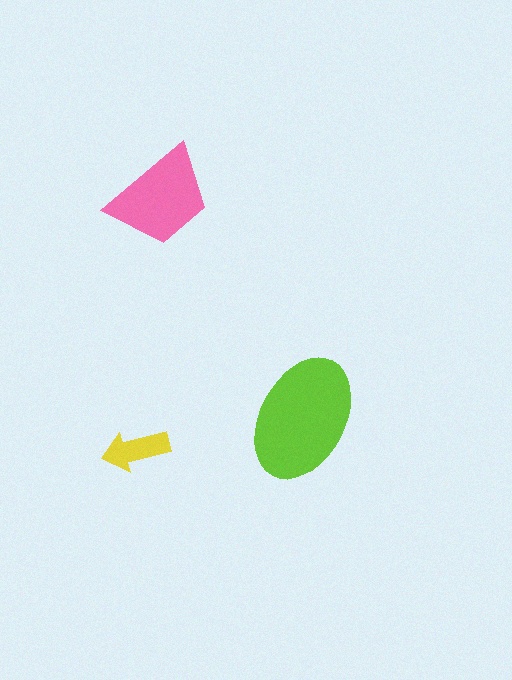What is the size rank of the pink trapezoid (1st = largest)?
2nd.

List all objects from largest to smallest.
The lime ellipse, the pink trapezoid, the yellow arrow.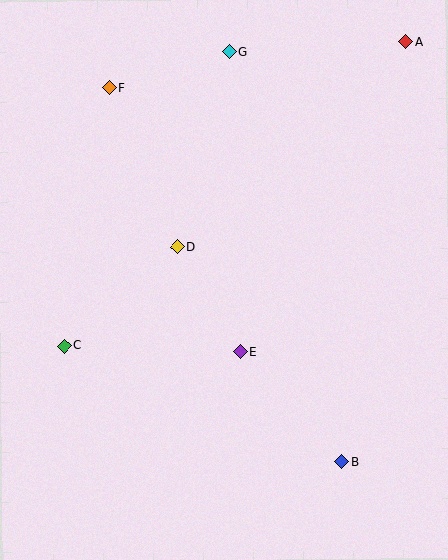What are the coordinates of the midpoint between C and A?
The midpoint between C and A is at (235, 194).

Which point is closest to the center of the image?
Point D at (177, 247) is closest to the center.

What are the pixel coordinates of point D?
Point D is at (177, 247).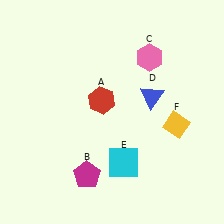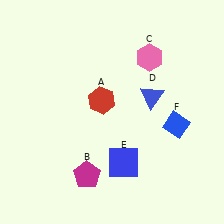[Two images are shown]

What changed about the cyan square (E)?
In Image 1, E is cyan. In Image 2, it changed to blue.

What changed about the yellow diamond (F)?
In Image 1, F is yellow. In Image 2, it changed to blue.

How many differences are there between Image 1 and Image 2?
There are 2 differences between the two images.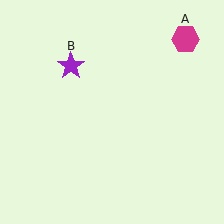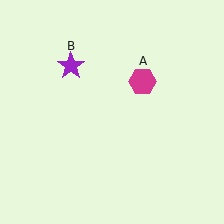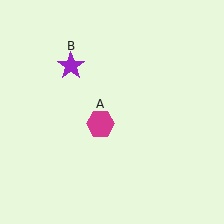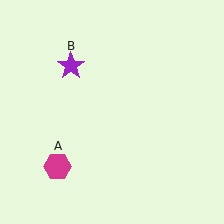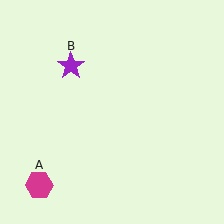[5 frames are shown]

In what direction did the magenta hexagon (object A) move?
The magenta hexagon (object A) moved down and to the left.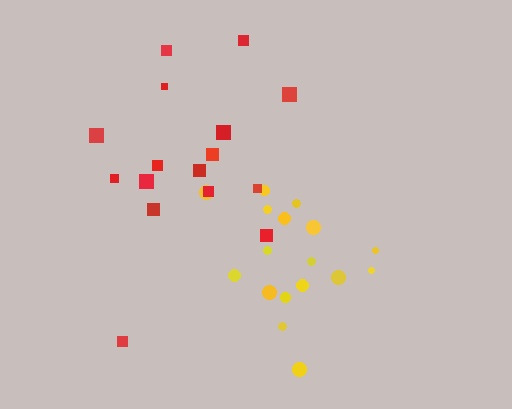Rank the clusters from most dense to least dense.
yellow, red.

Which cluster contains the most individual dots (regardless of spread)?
Yellow (17).